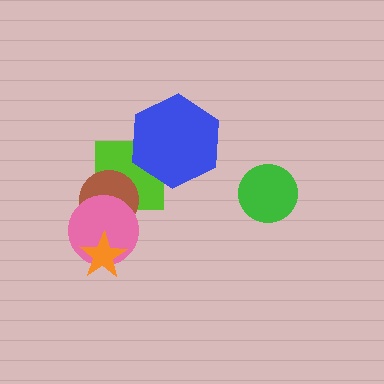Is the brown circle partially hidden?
Yes, it is partially covered by another shape.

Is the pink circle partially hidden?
Yes, it is partially covered by another shape.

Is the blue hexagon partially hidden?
No, no other shape covers it.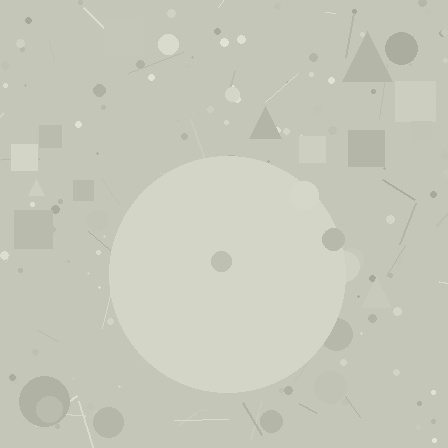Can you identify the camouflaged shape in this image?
The camouflaged shape is a circle.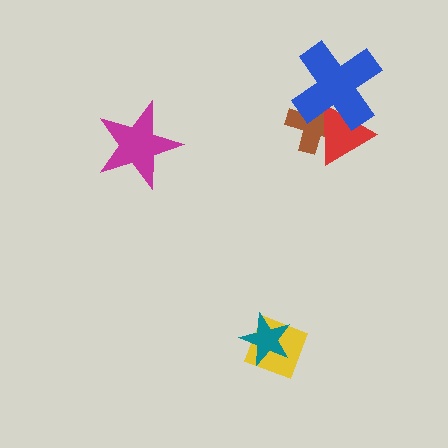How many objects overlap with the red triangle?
2 objects overlap with the red triangle.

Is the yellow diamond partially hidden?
Yes, it is partially covered by another shape.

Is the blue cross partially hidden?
No, no other shape covers it.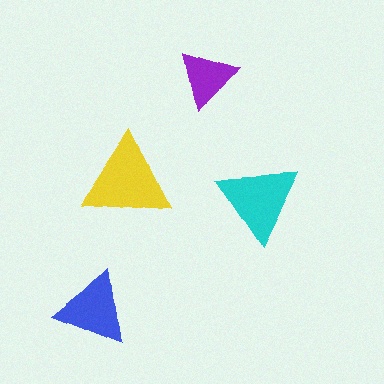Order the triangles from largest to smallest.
the yellow one, the cyan one, the blue one, the purple one.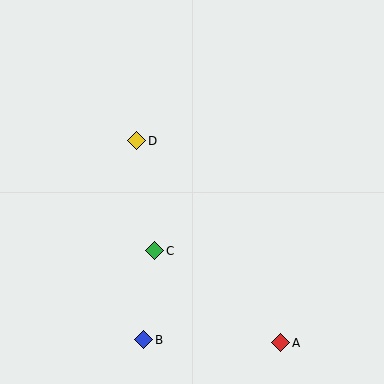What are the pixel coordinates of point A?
Point A is at (281, 343).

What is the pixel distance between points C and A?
The distance between C and A is 156 pixels.